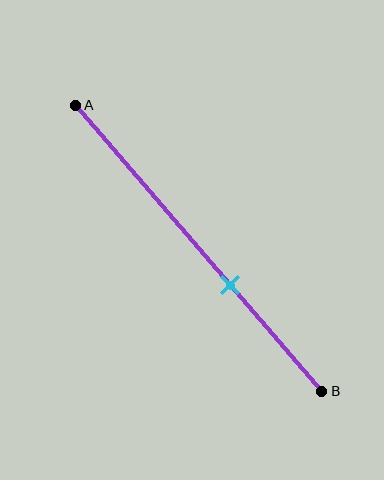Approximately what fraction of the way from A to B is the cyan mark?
The cyan mark is approximately 65% of the way from A to B.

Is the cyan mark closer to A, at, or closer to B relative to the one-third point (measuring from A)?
The cyan mark is closer to point B than the one-third point of segment AB.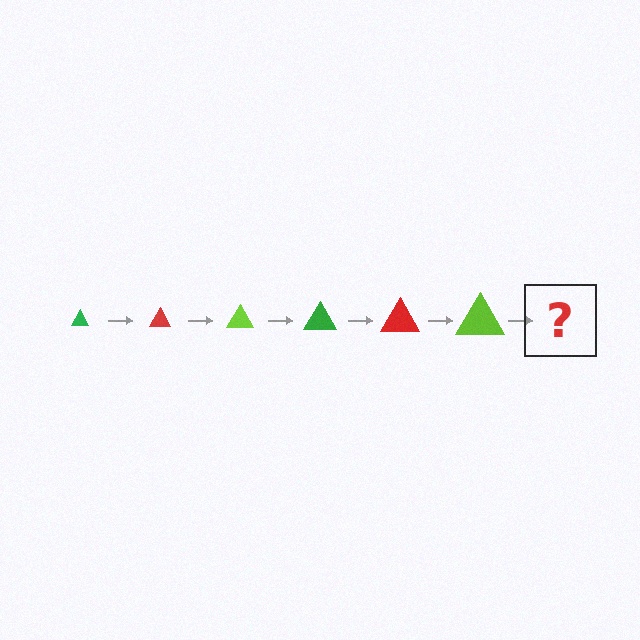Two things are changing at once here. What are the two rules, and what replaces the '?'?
The two rules are that the triangle grows larger each step and the color cycles through green, red, and lime. The '?' should be a green triangle, larger than the previous one.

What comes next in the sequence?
The next element should be a green triangle, larger than the previous one.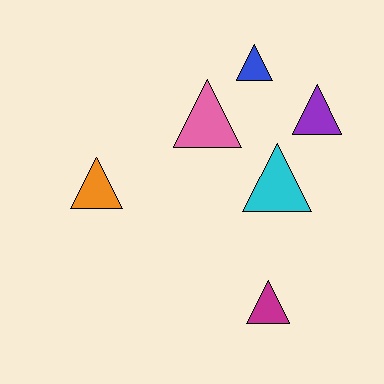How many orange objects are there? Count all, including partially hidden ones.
There is 1 orange object.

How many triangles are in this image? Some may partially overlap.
There are 6 triangles.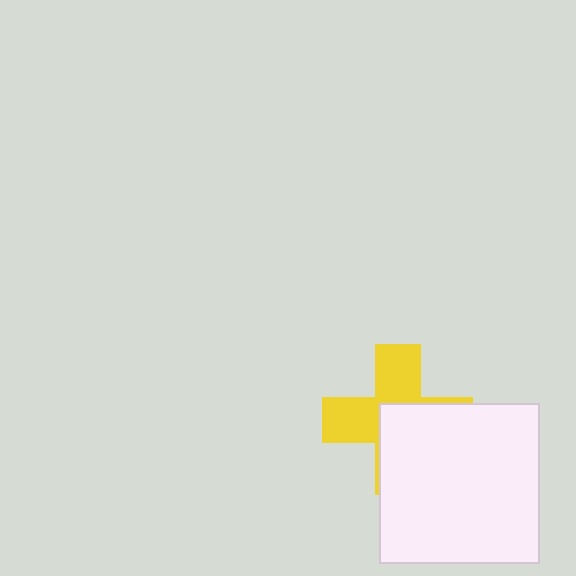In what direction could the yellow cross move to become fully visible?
The yellow cross could move toward the upper-left. That would shift it out from behind the white square entirely.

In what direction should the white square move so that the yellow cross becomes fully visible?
The white square should move toward the lower-right. That is the shortest direction to clear the overlap and leave the yellow cross fully visible.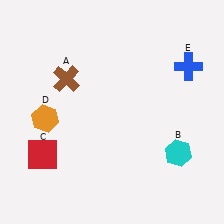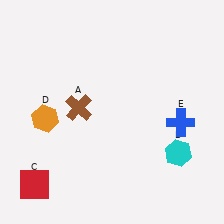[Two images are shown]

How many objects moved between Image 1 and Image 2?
3 objects moved between the two images.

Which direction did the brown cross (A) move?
The brown cross (A) moved down.